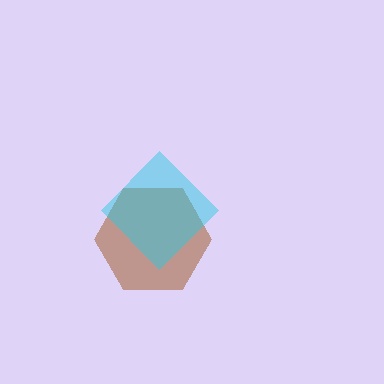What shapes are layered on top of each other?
The layered shapes are: a brown hexagon, a cyan diamond.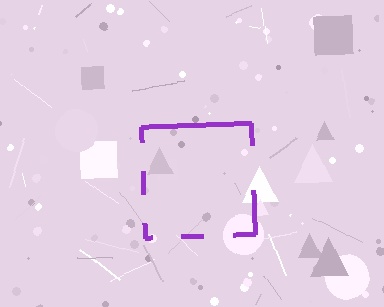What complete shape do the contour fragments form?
The contour fragments form a square.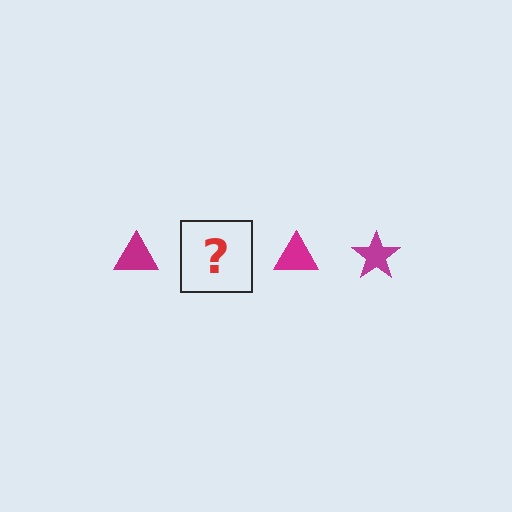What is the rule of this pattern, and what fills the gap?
The rule is that the pattern cycles through triangle, star shapes in magenta. The gap should be filled with a magenta star.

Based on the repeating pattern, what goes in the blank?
The blank should be a magenta star.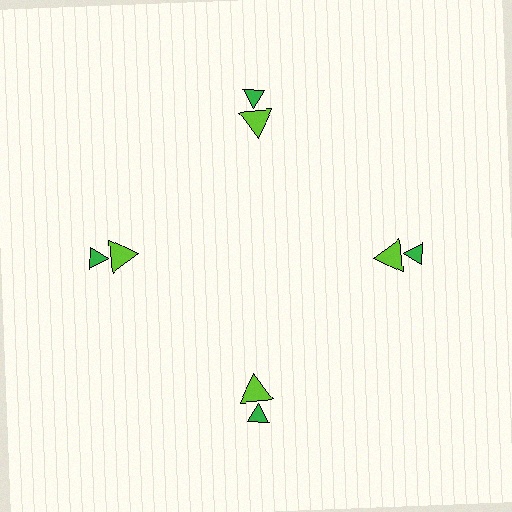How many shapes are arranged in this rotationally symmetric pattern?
There are 8 shapes, arranged in 4 groups of 2.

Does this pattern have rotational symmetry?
Yes, this pattern has 4-fold rotational symmetry. It looks the same after rotating 90 degrees around the center.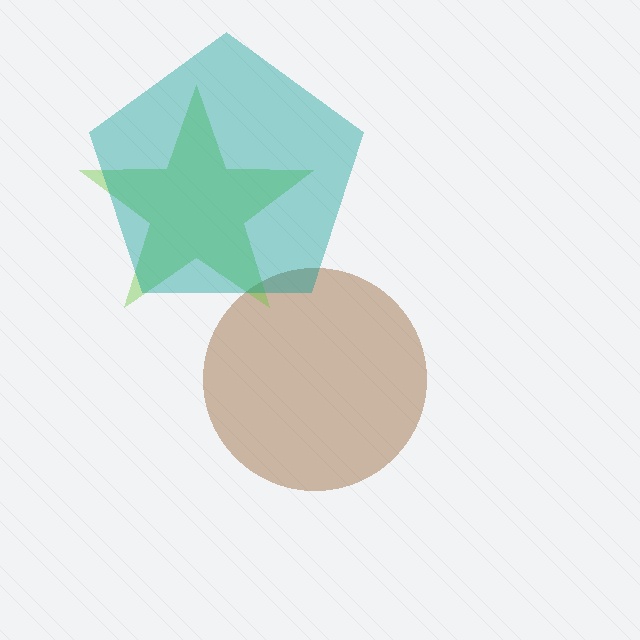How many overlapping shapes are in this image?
There are 3 overlapping shapes in the image.